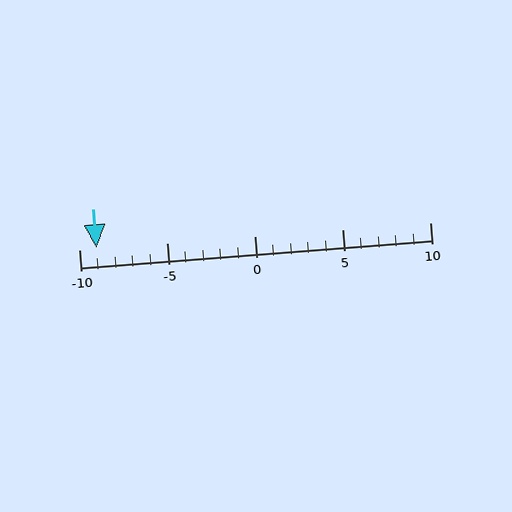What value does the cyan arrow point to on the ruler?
The cyan arrow points to approximately -9.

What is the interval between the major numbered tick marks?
The major tick marks are spaced 5 units apart.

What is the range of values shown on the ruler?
The ruler shows values from -10 to 10.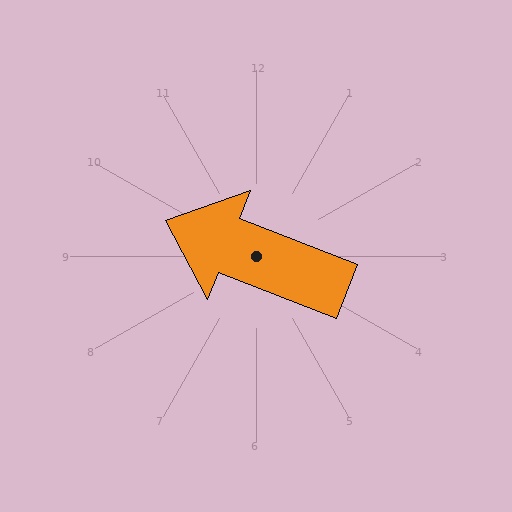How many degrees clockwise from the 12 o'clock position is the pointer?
Approximately 291 degrees.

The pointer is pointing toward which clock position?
Roughly 10 o'clock.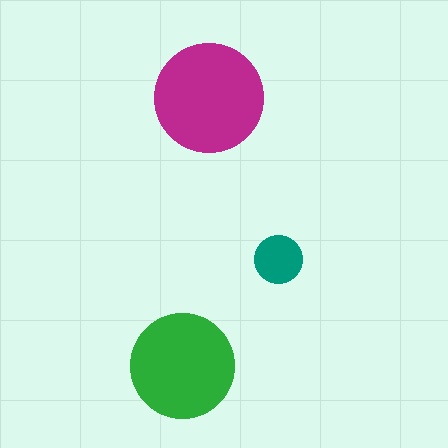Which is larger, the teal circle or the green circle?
The green one.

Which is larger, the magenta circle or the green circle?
The magenta one.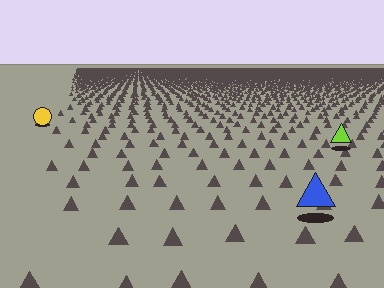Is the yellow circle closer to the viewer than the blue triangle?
No. The blue triangle is closer — you can tell from the texture gradient: the ground texture is coarser near it.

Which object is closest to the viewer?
The blue triangle is closest. The texture marks near it are larger and more spread out.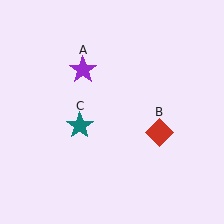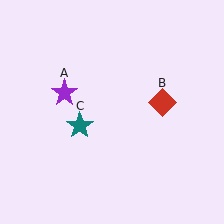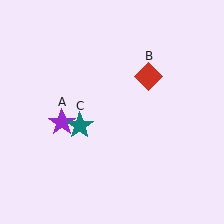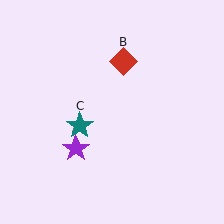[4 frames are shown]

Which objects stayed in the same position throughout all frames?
Teal star (object C) remained stationary.